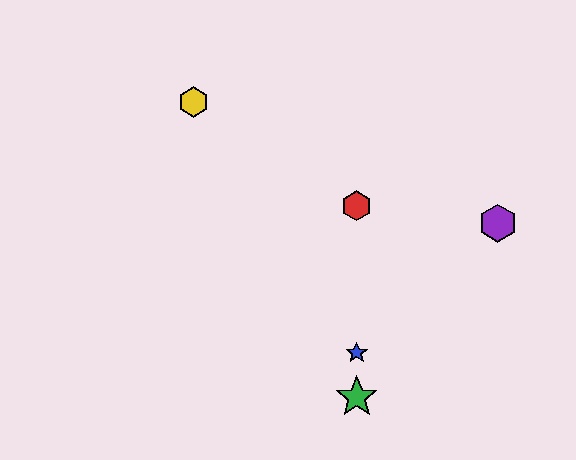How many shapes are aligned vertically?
3 shapes (the red hexagon, the blue star, the green star) are aligned vertically.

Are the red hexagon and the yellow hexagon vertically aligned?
No, the red hexagon is at x≈357 and the yellow hexagon is at x≈194.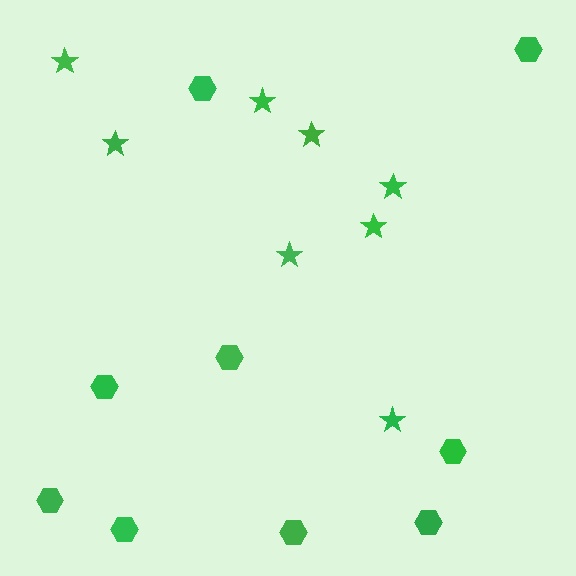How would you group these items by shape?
There are 2 groups: one group of hexagons (9) and one group of stars (8).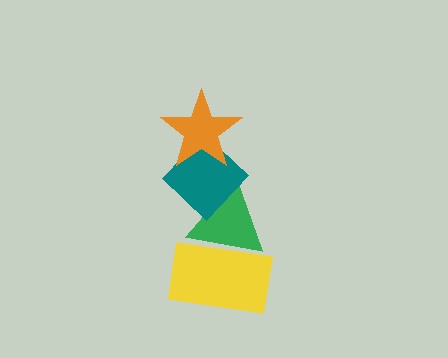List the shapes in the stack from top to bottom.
From top to bottom: the orange star, the teal diamond, the green triangle, the yellow rectangle.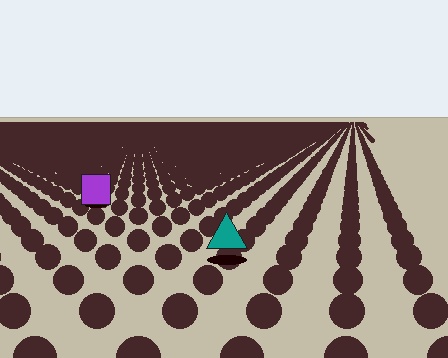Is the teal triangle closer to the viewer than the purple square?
Yes. The teal triangle is closer — you can tell from the texture gradient: the ground texture is coarser near it.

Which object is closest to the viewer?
The teal triangle is closest. The texture marks near it are larger and more spread out.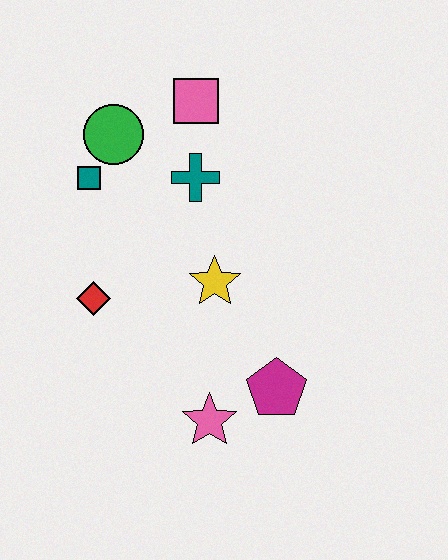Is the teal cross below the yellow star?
No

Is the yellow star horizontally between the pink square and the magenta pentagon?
Yes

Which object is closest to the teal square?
The green circle is closest to the teal square.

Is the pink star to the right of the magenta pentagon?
No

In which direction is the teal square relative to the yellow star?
The teal square is to the left of the yellow star.